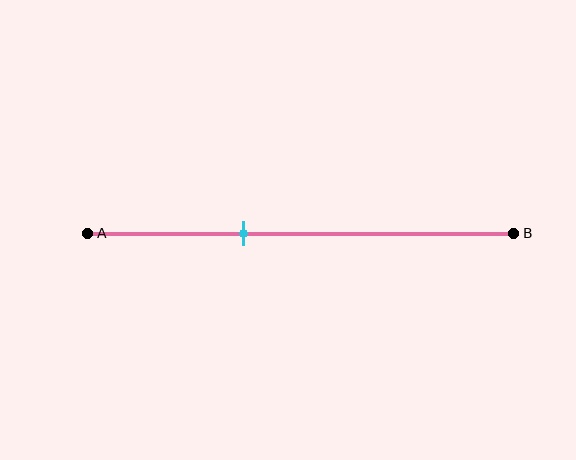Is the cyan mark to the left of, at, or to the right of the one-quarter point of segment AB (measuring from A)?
The cyan mark is to the right of the one-quarter point of segment AB.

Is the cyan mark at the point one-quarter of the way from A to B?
No, the mark is at about 35% from A, not at the 25% one-quarter point.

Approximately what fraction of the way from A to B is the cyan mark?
The cyan mark is approximately 35% of the way from A to B.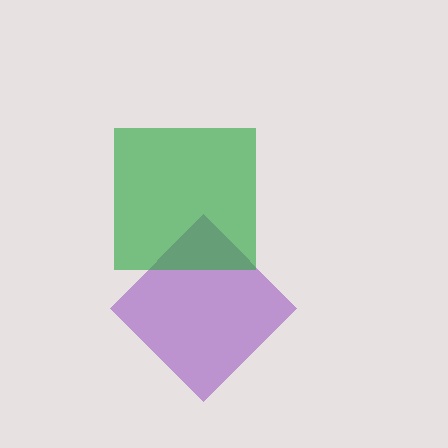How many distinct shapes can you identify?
There are 2 distinct shapes: a purple diamond, a green square.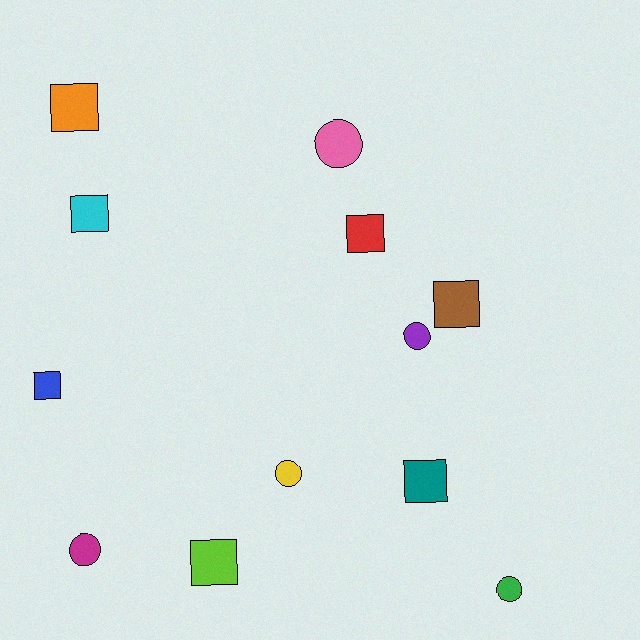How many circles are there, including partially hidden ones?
There are 5 circles.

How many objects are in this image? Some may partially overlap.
There are 12 objects.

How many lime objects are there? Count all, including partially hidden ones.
There is 1 lime object.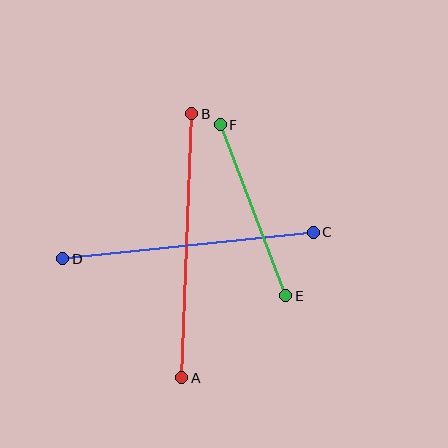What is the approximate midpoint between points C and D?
The midpoint is at approximately (188, 245) pixels.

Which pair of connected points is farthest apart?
Points A and B are farthest apart.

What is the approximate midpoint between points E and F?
The midpoint is at approximately (253, 210) pixels.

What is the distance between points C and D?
The distance is approximately 252 pixels.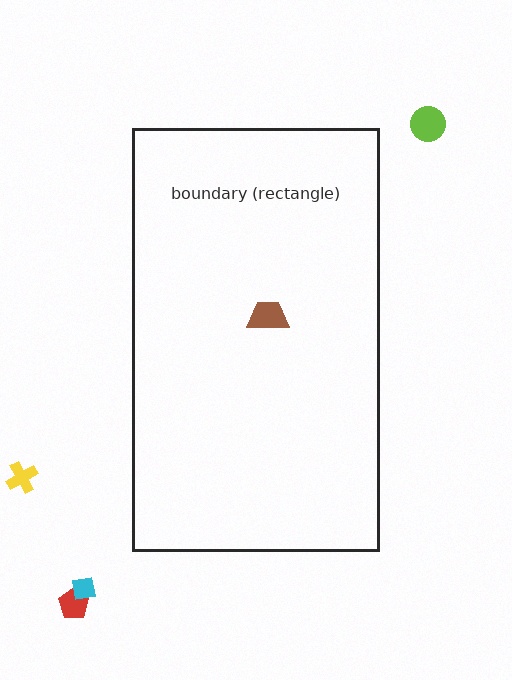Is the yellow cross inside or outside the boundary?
Outside.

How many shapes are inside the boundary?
1 inside, 4 outside.